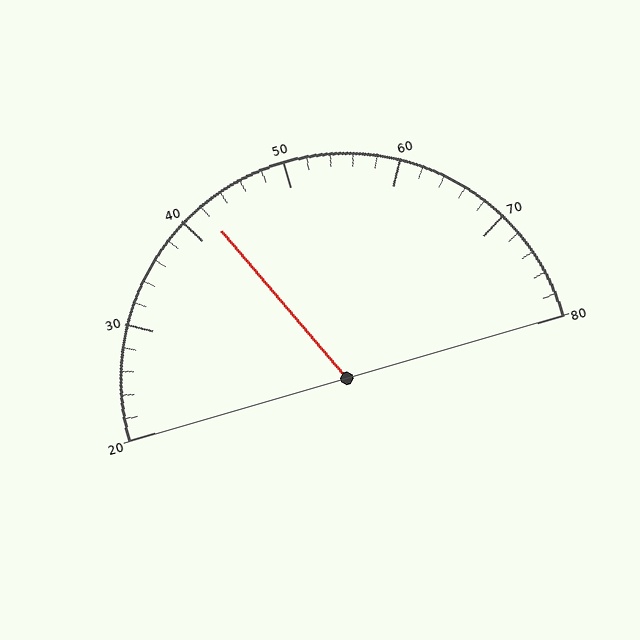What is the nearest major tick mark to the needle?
The nearest major tick mark is 40.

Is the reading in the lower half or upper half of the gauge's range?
The reading is in the lower half of the range (20 to 80).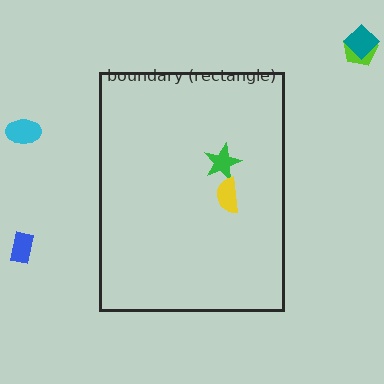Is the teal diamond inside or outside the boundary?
Outside.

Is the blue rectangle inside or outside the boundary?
Outside.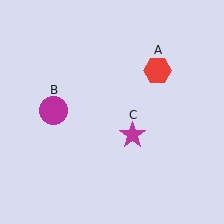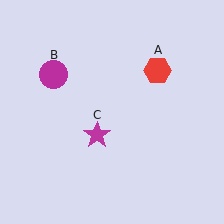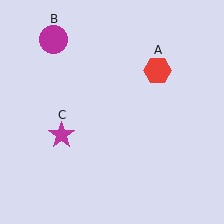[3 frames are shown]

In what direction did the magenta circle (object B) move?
The magenta circle (object B) moved up.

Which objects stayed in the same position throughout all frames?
Red hexagon (object A) remained stationary.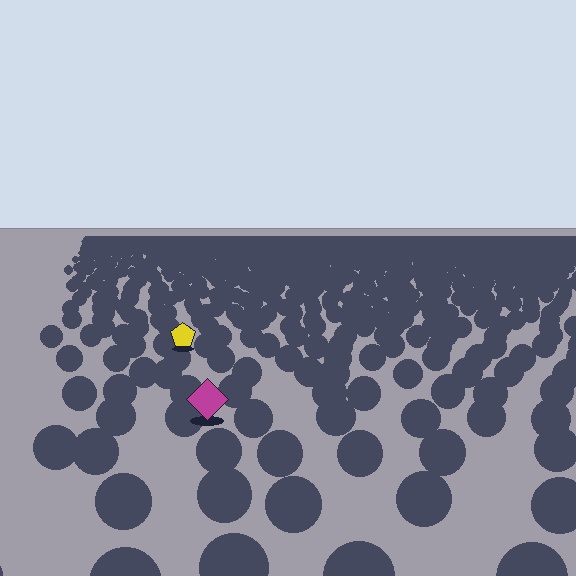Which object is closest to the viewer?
The magenta diamond is closest. The texture marks near it are larger and more spread out.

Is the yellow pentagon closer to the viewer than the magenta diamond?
No. The magenta diamond is closer — you can tell from the texture gradient: the ground texture is coarser near it.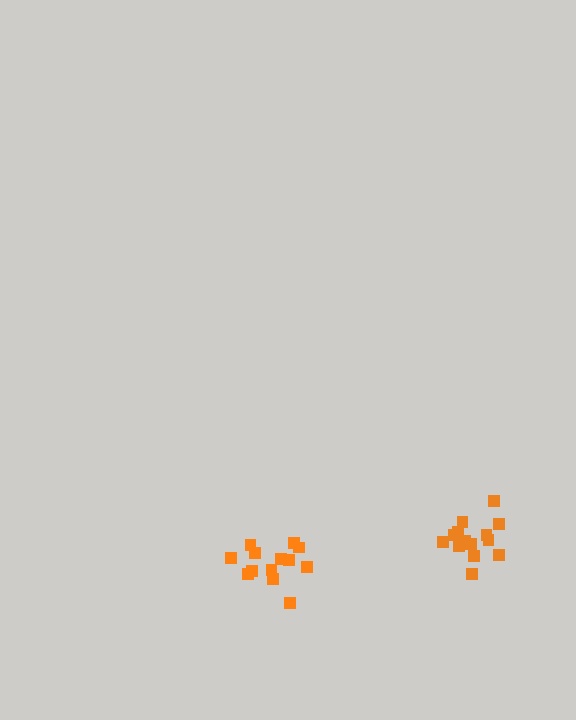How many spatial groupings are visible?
There are 2 spatial groupings.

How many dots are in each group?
Group 1: 14 dots, Group 2: 13 dots (27 total).